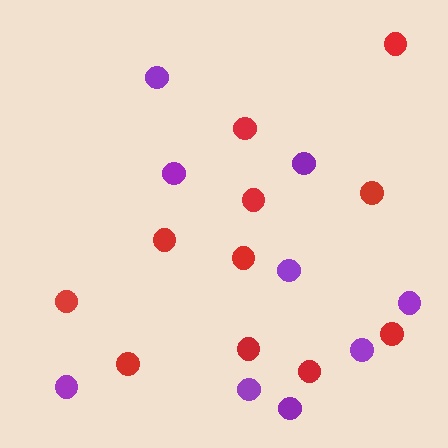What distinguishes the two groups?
There are 2 groups: one group of purple circles (9) and one group of red circles (11).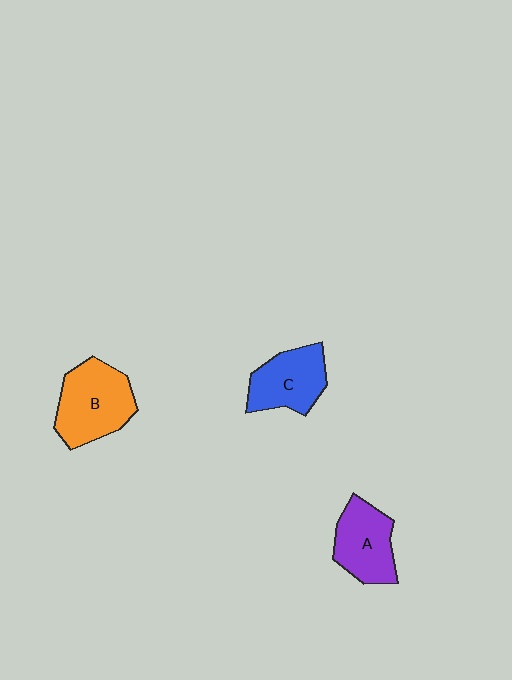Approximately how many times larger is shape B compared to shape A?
Approximately 1.2 times.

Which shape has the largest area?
Shape B (orange).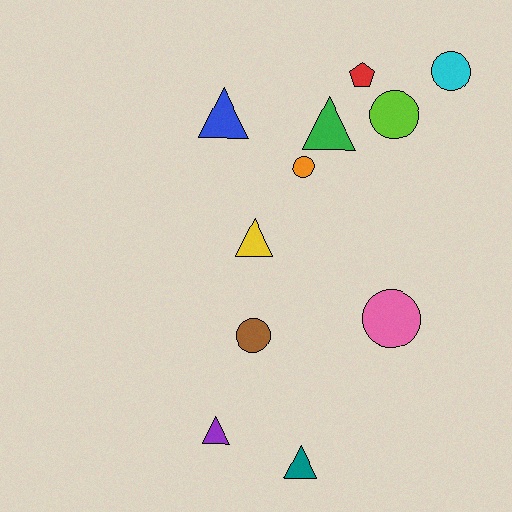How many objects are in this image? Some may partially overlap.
There are 11 objects.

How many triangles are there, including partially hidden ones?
There are 5 triangles.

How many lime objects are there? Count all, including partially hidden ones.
There is 1 lime object.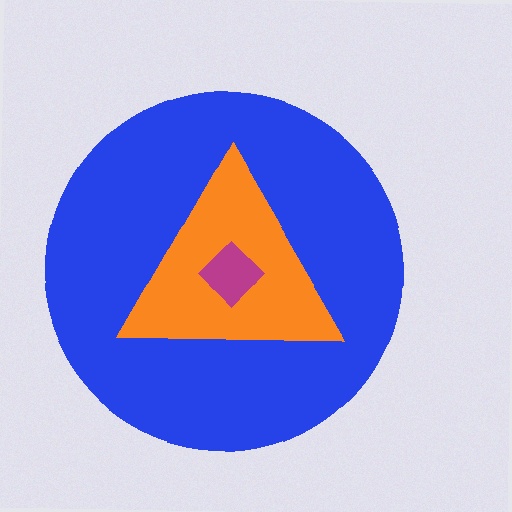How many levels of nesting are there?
3.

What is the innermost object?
The magenta diamond.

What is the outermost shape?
The blue circle.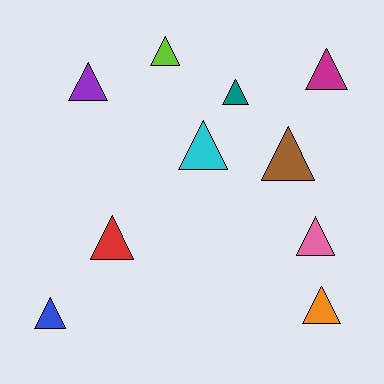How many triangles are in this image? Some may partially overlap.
There are 10 triangles.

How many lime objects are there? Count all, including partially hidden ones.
There is 1 lime object.